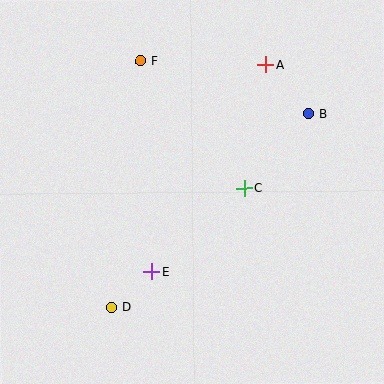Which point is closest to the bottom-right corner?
Point C is closest to the bottom-right corner.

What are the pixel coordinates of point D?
Point D is at (112, 307).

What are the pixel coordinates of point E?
Point E is at (151, 272).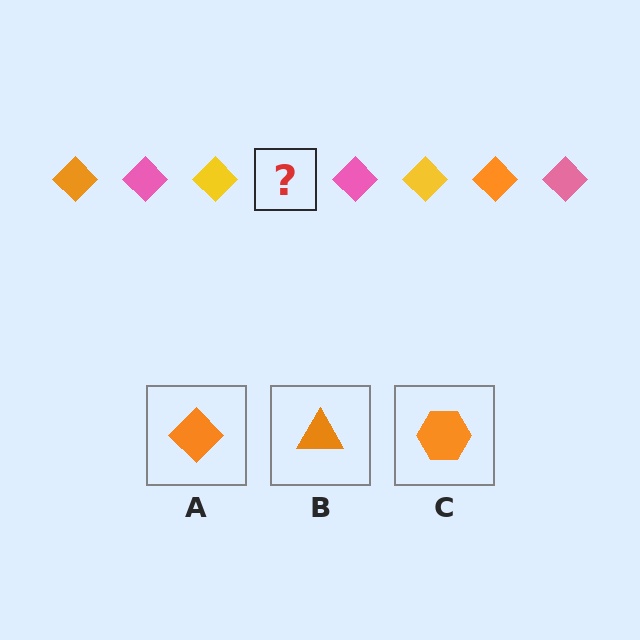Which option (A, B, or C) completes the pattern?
A.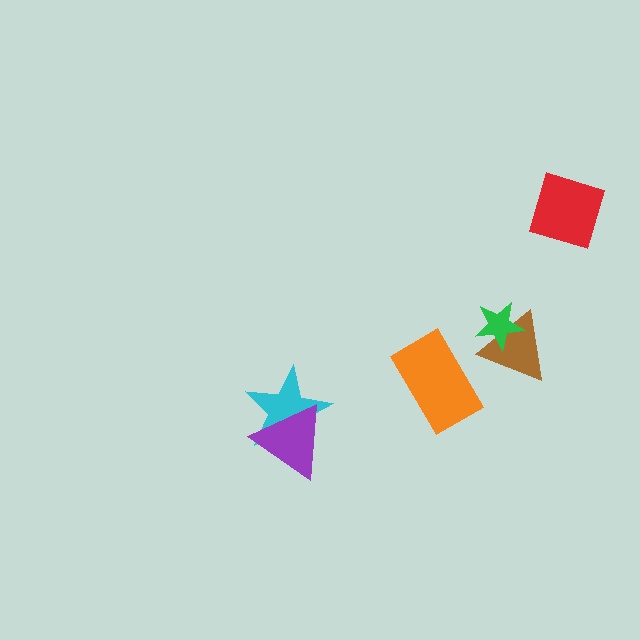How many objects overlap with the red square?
0 objects overlap with the red square.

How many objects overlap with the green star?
1 object overlaps with the green star.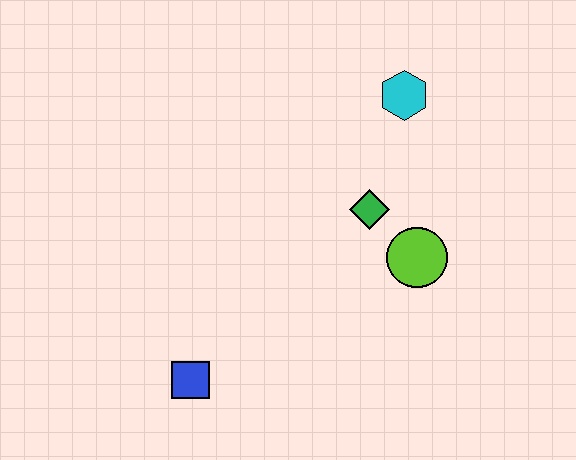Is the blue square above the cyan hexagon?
No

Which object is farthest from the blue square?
The cyan hexagon is farthest from the blue square.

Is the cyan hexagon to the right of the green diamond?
Yes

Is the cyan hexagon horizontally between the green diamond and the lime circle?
Yes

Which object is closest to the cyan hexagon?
The green diamond is closest to the cyan hexagon.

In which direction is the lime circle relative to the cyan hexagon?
The lime circle is below the cyan hexagon.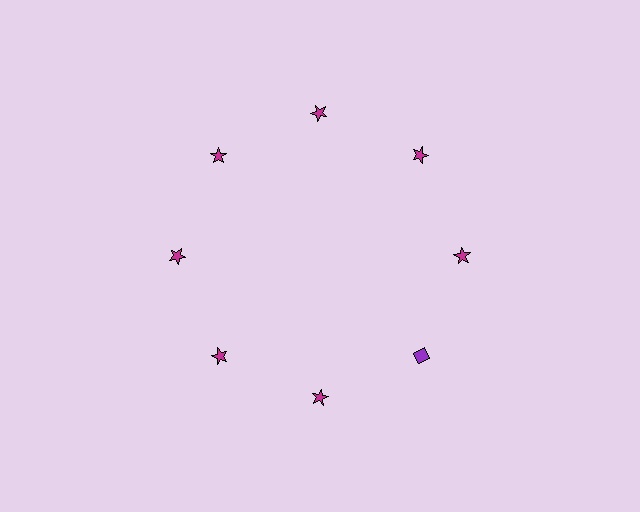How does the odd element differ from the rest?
It differs in both color (purple instead of magenta) and shape (diamond instead of star).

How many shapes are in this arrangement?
There are 8 shapes arranged in a ring pattern.